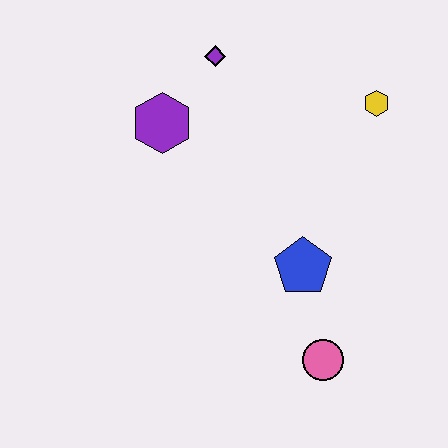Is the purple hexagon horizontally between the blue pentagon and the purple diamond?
No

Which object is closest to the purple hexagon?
The purple diamond is closest to the purple hexagon.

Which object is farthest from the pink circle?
The purple diamond is farthest from the pink circle.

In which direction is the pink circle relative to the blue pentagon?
The pink circle is below the blue pentagon.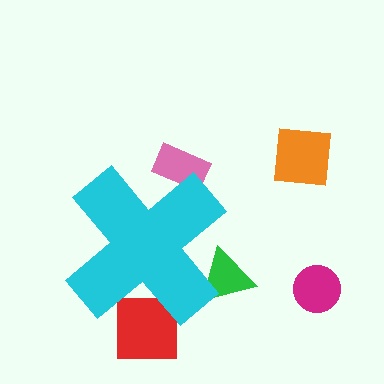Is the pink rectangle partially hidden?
Yes, the pink rectangle is partially hidden behind the cyan cross.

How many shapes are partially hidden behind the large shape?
3 shapes are partially hidden.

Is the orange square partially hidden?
No, the orange square is fully visible.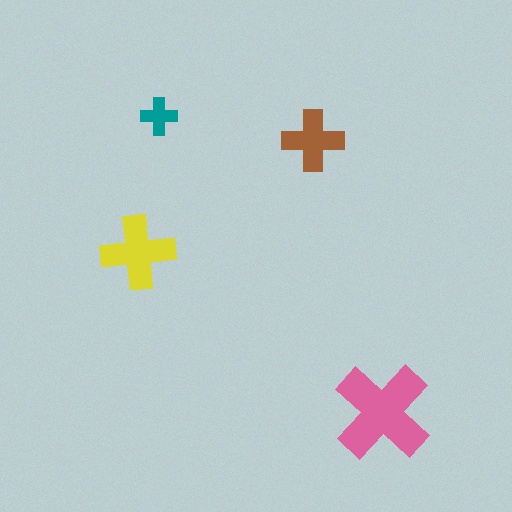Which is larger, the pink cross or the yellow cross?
The pink one.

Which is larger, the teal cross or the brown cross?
The brown one.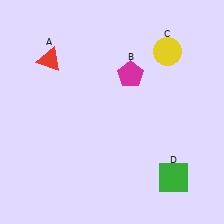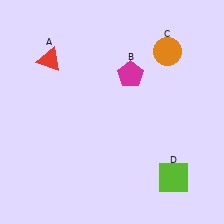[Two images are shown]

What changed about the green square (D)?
In Image 1, D is green. In Image 2, it changed to lime.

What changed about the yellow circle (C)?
In Image 1, C is yellow. In Image 2, it changed to orange.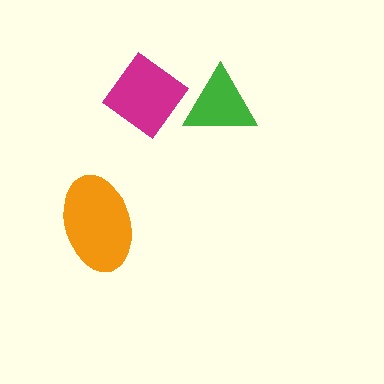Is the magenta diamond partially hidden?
Yes, it is partially covered by another shape.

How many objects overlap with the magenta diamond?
1 object overlaps with the magenta diamond.